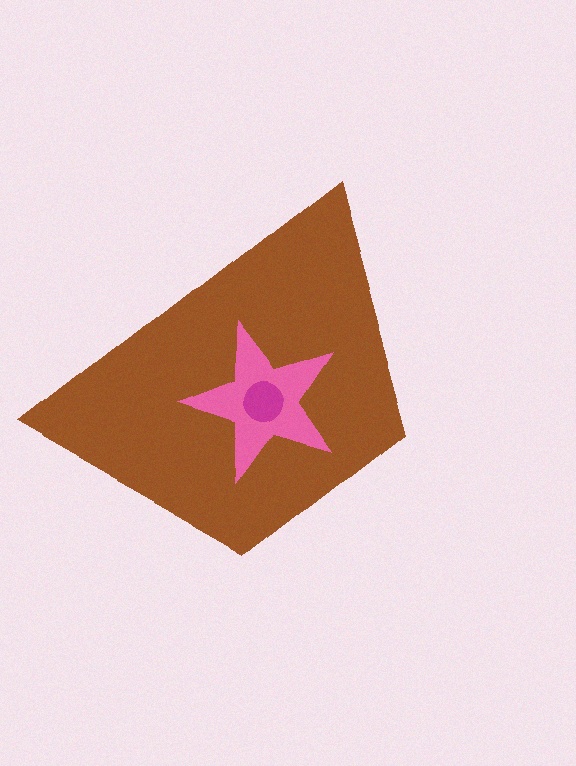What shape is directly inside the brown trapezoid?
The pink star.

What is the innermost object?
The magenta circle.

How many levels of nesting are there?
3.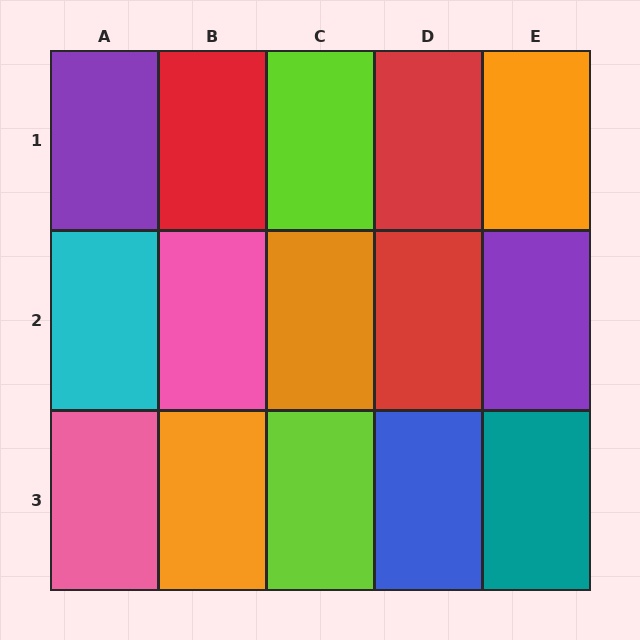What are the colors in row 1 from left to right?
Purple, red, lime, red, orange.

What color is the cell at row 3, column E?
Teal.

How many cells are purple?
2 cells are purple.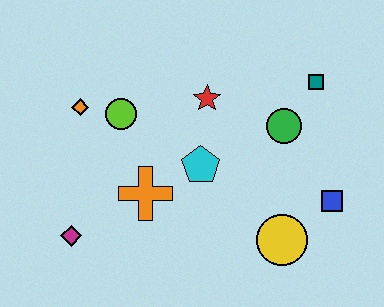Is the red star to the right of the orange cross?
Yes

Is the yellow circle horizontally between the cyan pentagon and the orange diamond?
No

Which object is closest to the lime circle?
The orange diamond is closest to the lime circle.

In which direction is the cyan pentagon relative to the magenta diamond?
The cyan pentagon is to the right of the magenta diamond.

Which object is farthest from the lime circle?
The blue square is farthest from the lime circle.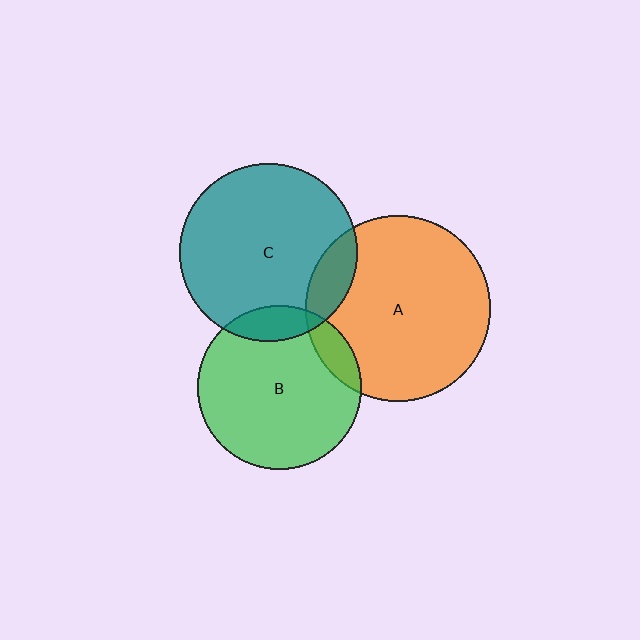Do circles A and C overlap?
Yes.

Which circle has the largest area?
Circle A (orange).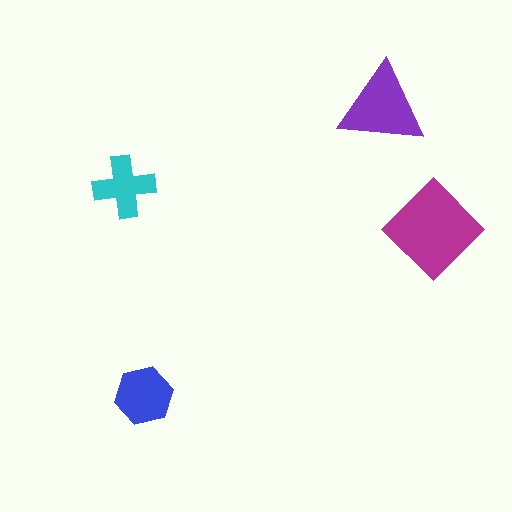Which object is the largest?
The magenta diamond.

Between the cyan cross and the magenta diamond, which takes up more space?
The magenta diamond.